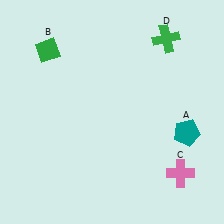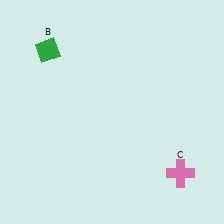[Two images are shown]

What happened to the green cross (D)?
The green cross (D) was removed in Image 2. It was in the top-right area of Image 1.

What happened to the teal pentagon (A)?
The teal pentagon (A) was removed in Image 2. It was in the bottom-right area of Image 1.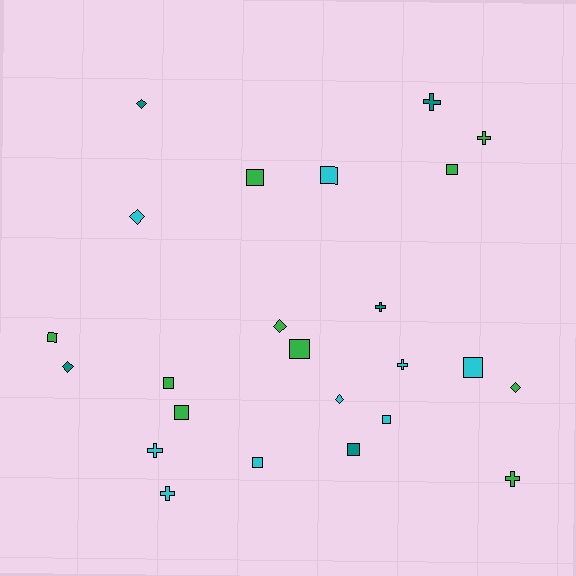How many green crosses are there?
There are 2 green crosses.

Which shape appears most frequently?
Square, with 11 objects.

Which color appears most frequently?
Green, with 10 objects.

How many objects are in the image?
There are 24 objects.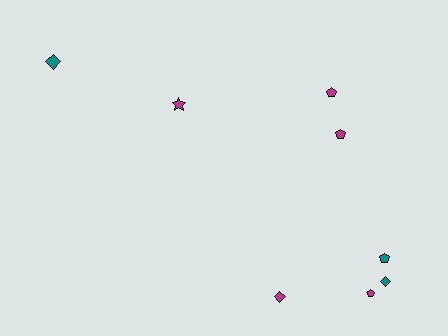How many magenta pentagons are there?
There are 3 magenta pentagons.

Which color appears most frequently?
Magenta, with 5 objects.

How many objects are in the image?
There are 8 objects.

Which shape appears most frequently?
Pentagon, with 4 objects.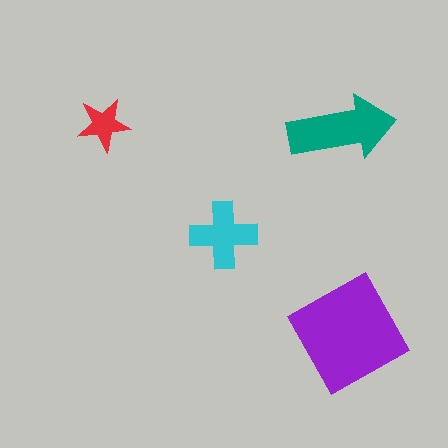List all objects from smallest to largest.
The red star, the cyan cross, the teal arrow, the purple diamond.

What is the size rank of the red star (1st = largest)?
4th.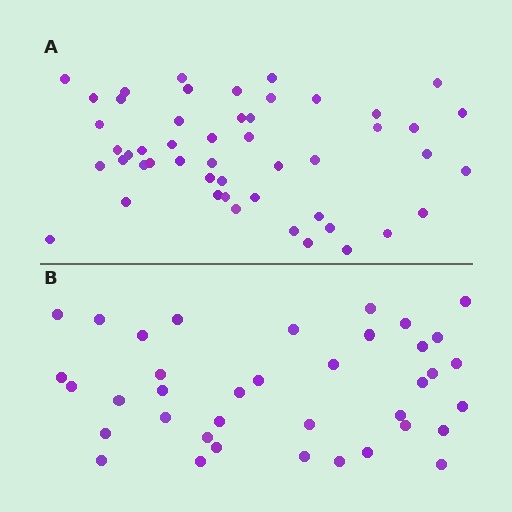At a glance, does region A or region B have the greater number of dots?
Region A (the top region) has more dots.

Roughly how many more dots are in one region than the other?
Region A has roughly 12 or so more dots than region B.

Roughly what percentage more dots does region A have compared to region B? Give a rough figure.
About 30% more.